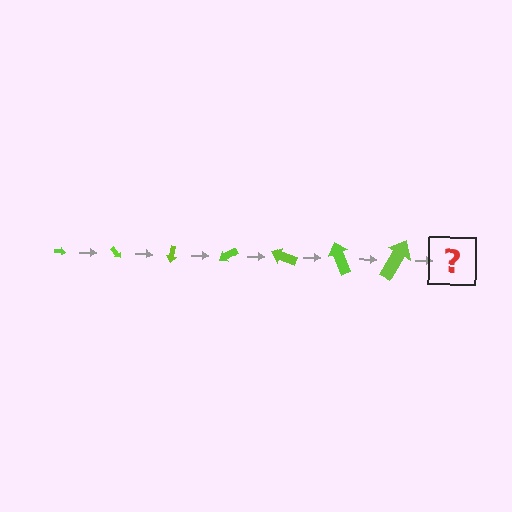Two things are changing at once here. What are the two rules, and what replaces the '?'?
The two rules are that the arrow grows larger each step and it rotates 50 degrees each step. The '?' should be an arrow, larger than the previous one and rotated 350 degrees from the start.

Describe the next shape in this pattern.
It should be an arrow, larger than the previous one and rotated 350 degrees from the start.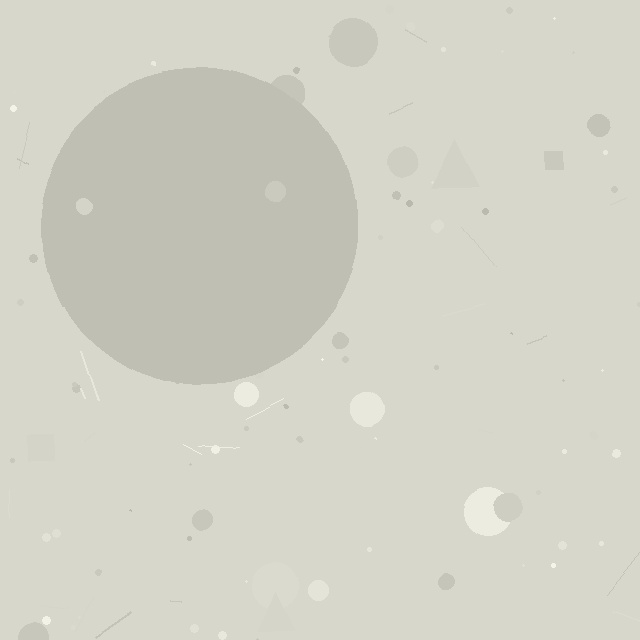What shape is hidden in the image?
A circle is hidden in the image.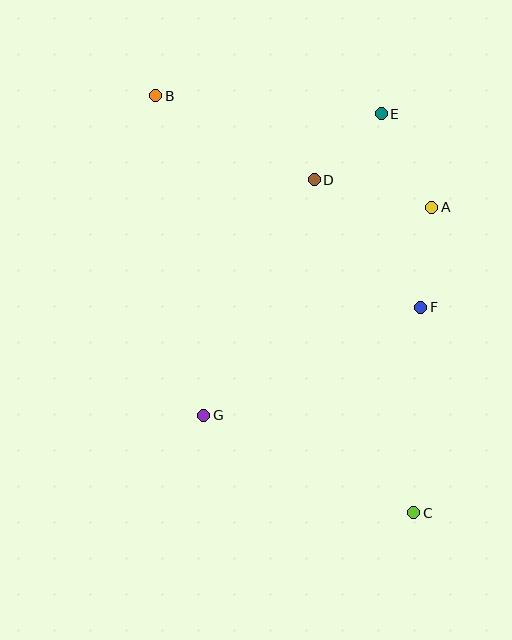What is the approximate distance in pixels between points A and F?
The distance between A and F is approximately 101 pixels.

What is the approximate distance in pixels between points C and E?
The distance between C and E is approximately 400 pixels.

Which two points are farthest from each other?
Points B and C are farthest from each other.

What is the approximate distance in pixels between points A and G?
The distance between A and G is approximately 309 pixels.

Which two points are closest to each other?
Points D and E are closest to each other.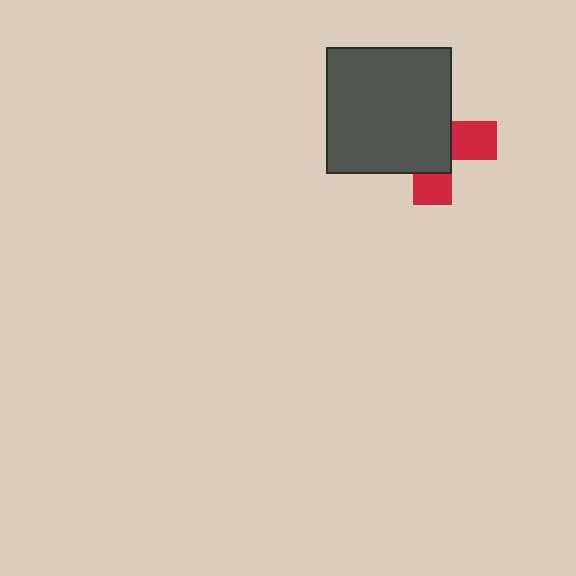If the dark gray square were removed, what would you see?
You would see the complete red cross.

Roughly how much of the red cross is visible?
A small part of it is visible (roughly 35%).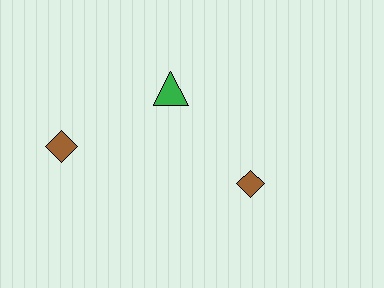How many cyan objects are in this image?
There are no cyan objects.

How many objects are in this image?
There are 3 objects.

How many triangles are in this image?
There is 1 triangle.